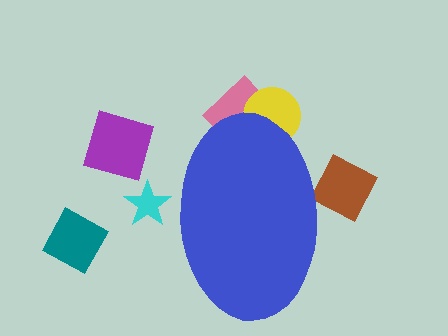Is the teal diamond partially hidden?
No, the teal diamond is fully visible.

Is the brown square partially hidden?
Yes, the brown square is partially hidden behind the blue ellipse.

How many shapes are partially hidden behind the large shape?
4 shapes are partially hidden.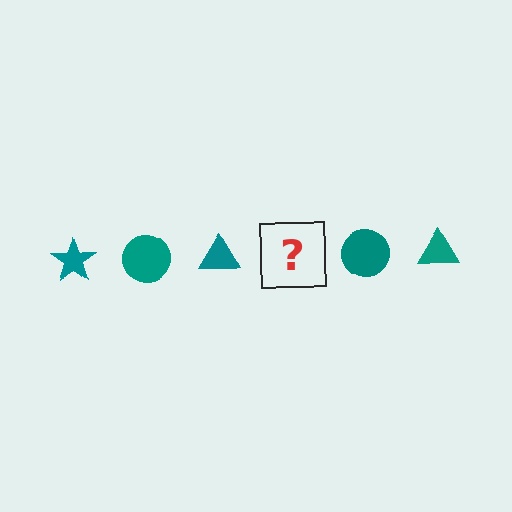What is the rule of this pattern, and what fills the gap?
The rule is that the pattern cycles through star, circle, triangle shapes in teal. The gap should be filled with a teal star.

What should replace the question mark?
The question mark should be replaced with a teal star.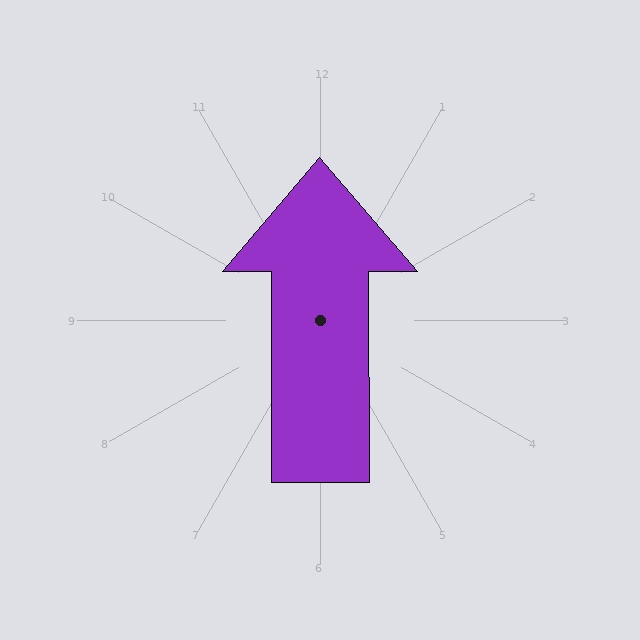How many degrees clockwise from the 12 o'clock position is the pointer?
Approximately 360 degrees.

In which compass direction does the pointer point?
North.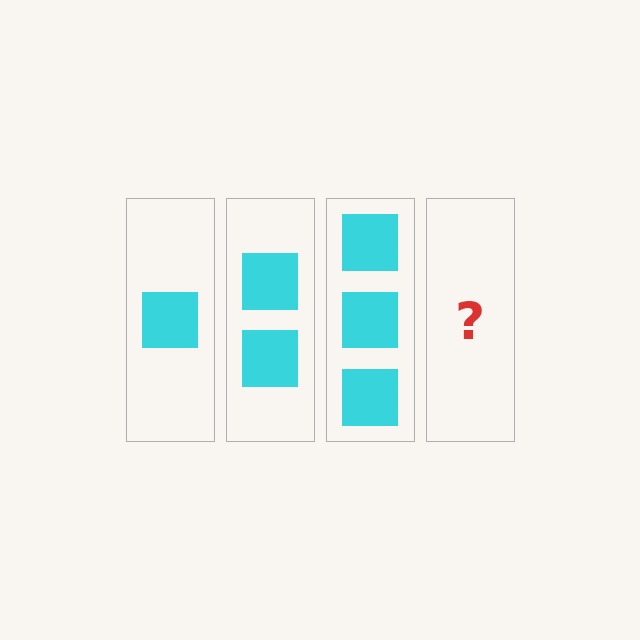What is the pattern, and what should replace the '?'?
The pattern is that each step adds one more square. The '?' should be 4 squares.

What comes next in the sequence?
The next element should be 4 squares.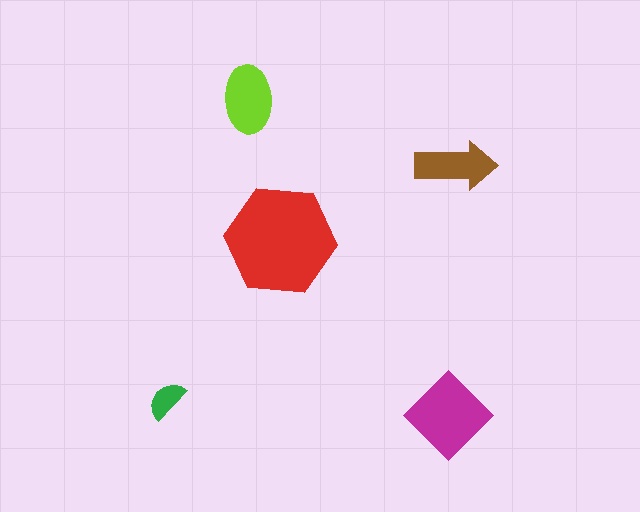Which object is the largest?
The red hexagon.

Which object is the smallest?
The green semicircle.